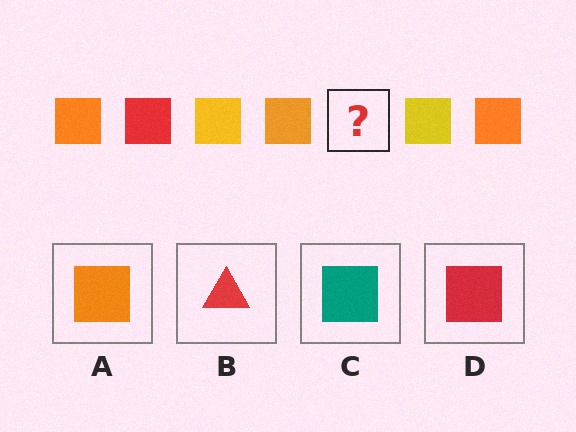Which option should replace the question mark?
Option D.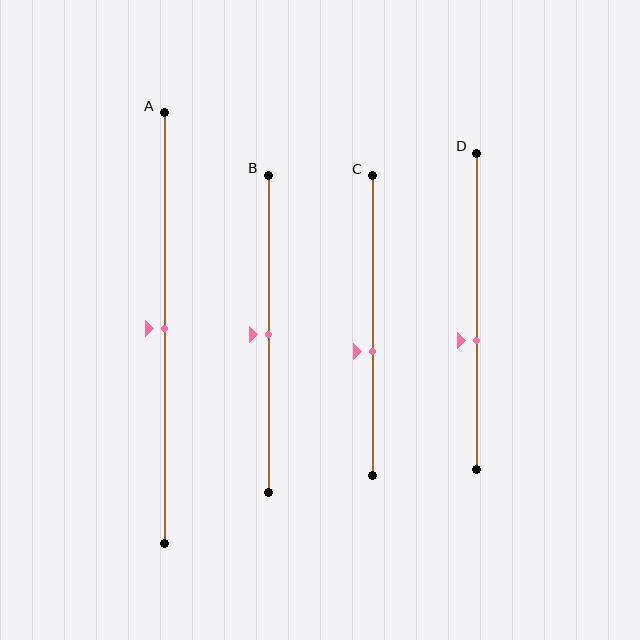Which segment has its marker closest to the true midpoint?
Segment A has its marker closest to the true midpoint.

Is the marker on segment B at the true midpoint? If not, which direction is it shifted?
Yes, the marker on segment B is at the true midpoint.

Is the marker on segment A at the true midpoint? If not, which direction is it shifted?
Yes, the marker on segment A is at the true midpoint.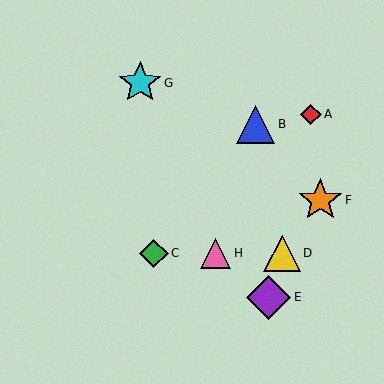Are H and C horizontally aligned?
Yes, both are at y≈253.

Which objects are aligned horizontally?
Objects C, D, H are aligned horizontally.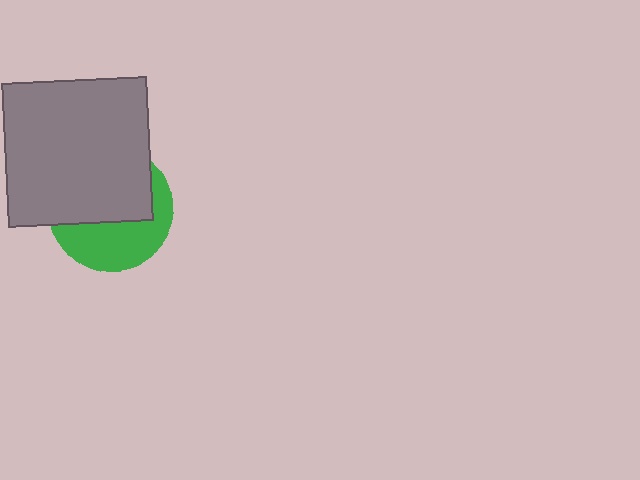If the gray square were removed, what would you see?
You would see the complete green circle.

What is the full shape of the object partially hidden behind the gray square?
The partially hidden object is a green circle.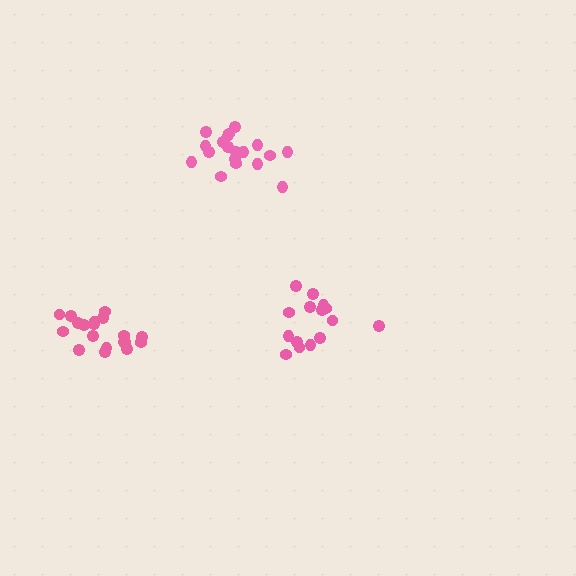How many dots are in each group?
Group 1: 15 dots, Group 2: 19 dots, Group 3: 19 dots (53 total).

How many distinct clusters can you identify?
There are 3 distinct clusters.